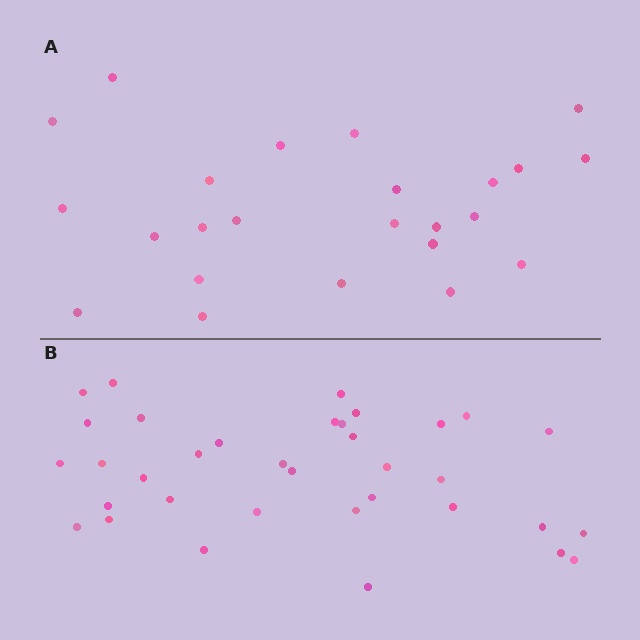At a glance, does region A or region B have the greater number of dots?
Region B (the bottom region) has more dots.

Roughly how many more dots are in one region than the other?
Region B has roughly 12 or so more dots than region A.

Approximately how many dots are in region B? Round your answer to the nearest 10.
About 40 dots. (The exact count is 35, which rounds to 40.)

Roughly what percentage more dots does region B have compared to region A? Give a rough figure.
About 45% more.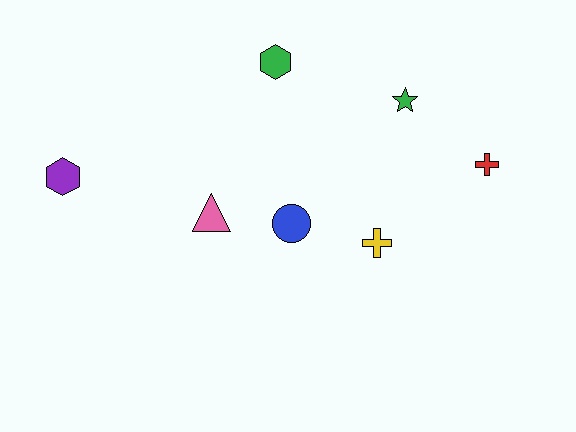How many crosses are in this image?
There are 2 crosses.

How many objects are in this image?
There are 7 objects.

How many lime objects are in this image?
There are no lime objects.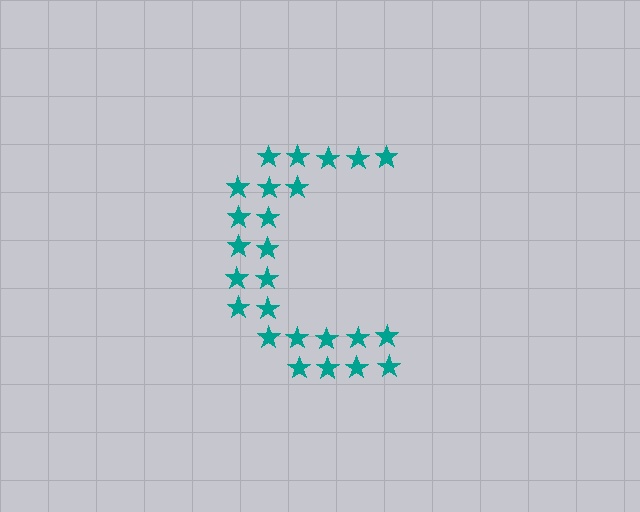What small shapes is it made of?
It is made of small stars.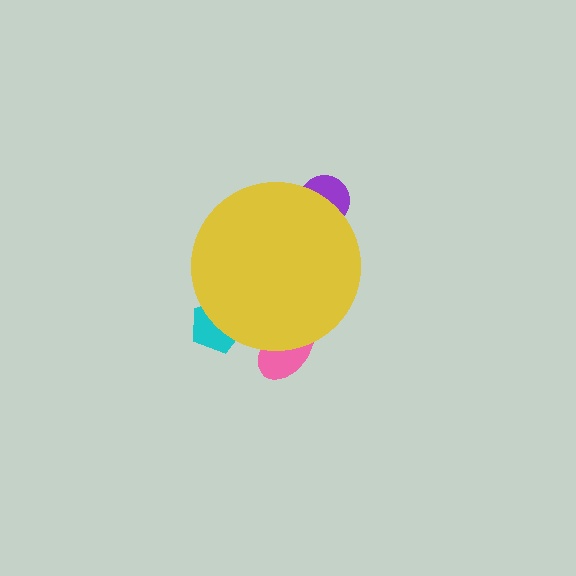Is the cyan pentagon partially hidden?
Yes, the cyan pentagon is partially hidden behind the yellow circle.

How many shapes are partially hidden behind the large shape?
3 shapes are partially hidden.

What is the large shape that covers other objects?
A yellow circle.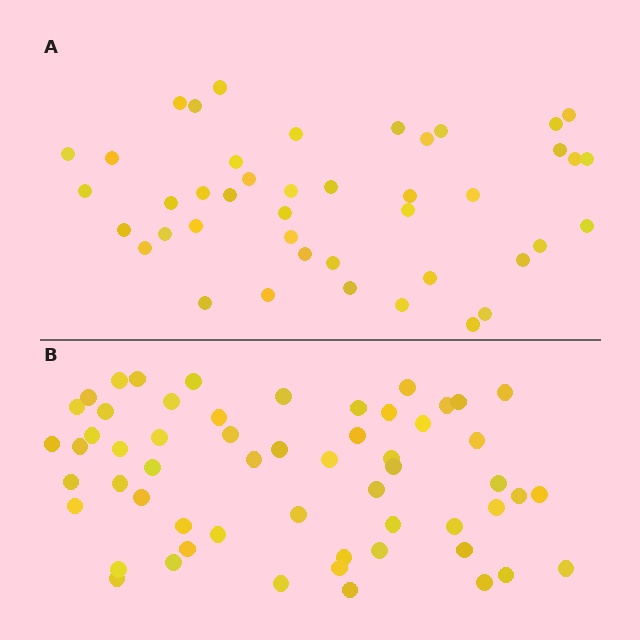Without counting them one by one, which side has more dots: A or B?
Region B (the bottom region) has more dots.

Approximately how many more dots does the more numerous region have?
Region B has approximately 15 more dots than region A.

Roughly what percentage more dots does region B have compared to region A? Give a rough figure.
About 35% more.